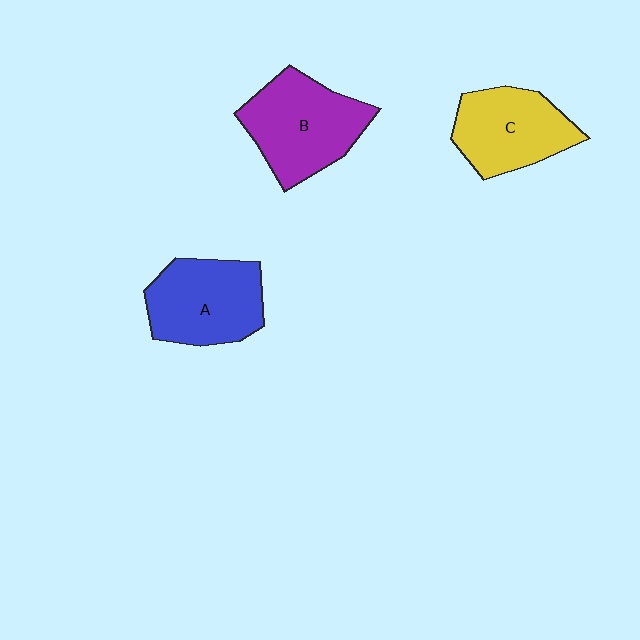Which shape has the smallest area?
Shape C (yellow).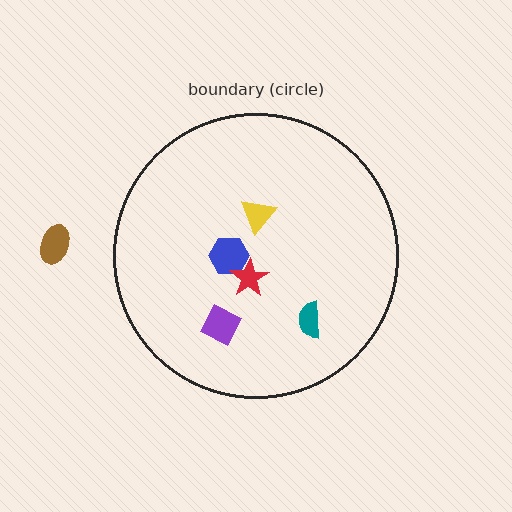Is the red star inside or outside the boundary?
Inside.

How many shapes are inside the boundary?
5 inside, 1 outside.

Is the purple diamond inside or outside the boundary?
Inside.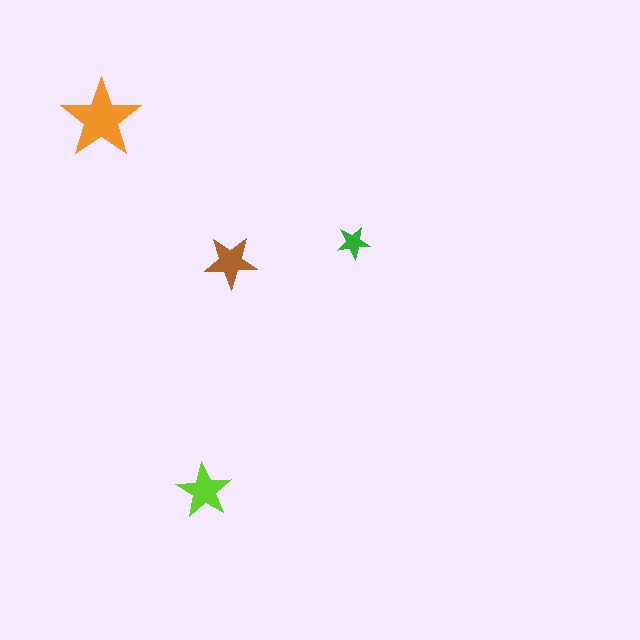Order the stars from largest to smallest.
the orange one, the lime one, the brown one, the green one.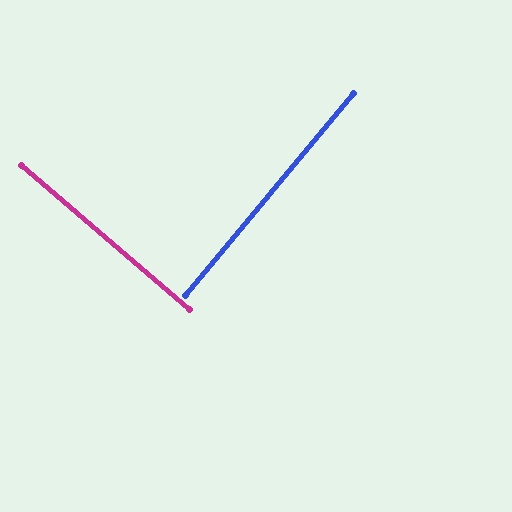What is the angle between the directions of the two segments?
Approximately 89 degrees.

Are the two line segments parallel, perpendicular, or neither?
Perpendicular — they meet at approximately 89°.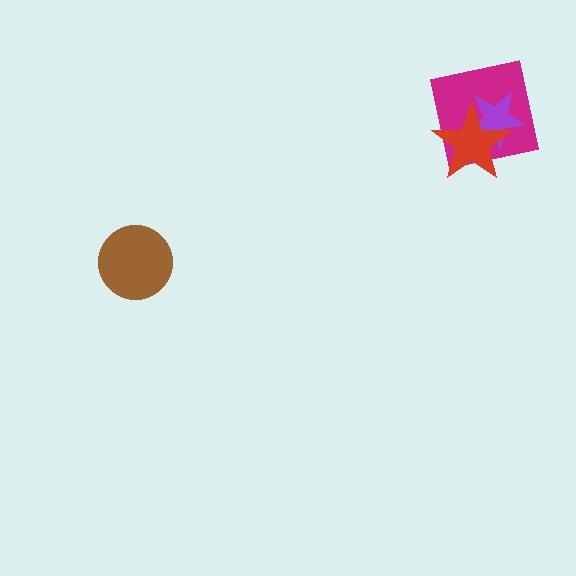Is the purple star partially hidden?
Yes, it is partially covered by another shape.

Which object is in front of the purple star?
The red star is in front of the purple star.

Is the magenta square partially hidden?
Yes, it is partially covered by another shape.